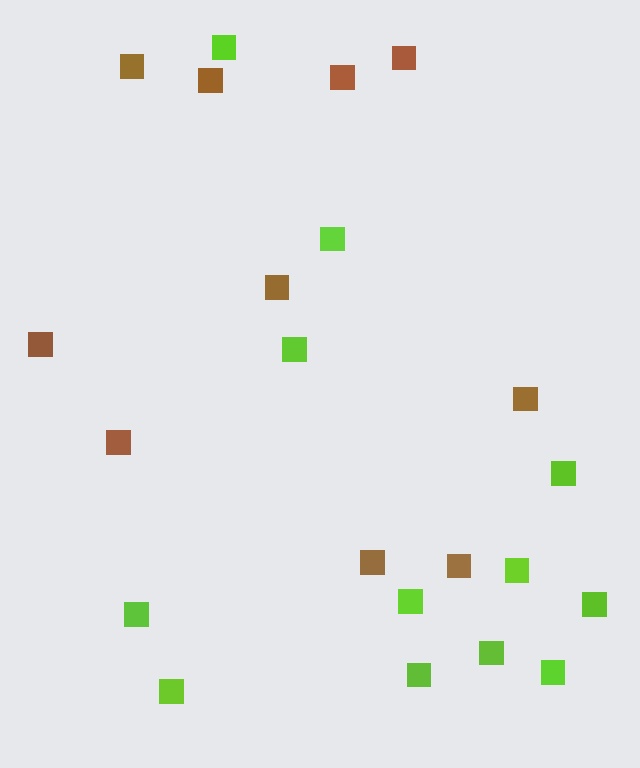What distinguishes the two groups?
There are 2 groups: one group of brown squares (10) and one group of lime squares (12).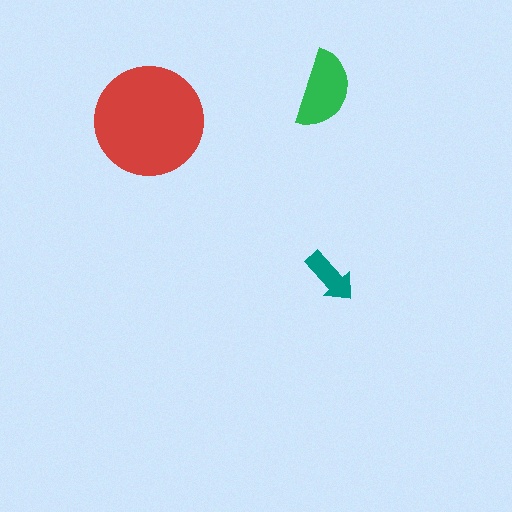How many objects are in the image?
There are 3 objects in the image.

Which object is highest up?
The green semicircle is topmost.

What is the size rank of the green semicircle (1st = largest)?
2nd.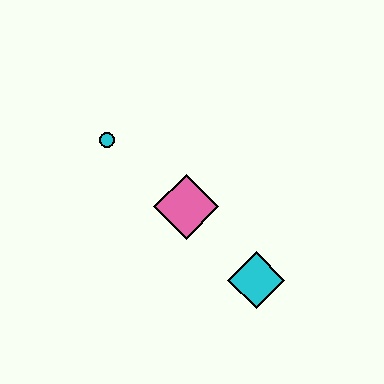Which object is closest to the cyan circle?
The pink diamond is closest to the cyan circle.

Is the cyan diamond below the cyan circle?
Yes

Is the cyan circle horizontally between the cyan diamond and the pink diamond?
No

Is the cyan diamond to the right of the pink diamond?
Yes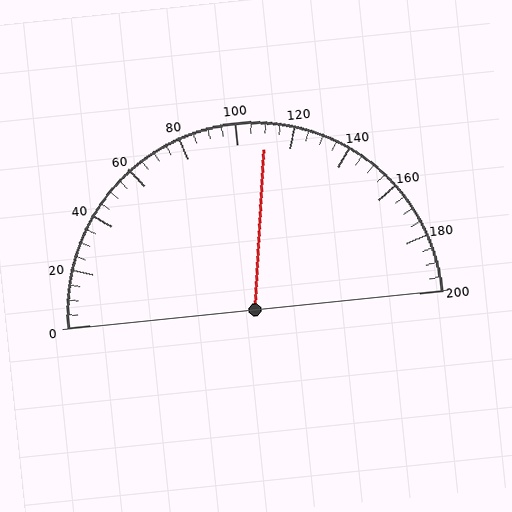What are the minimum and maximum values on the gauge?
The gauge ranges from 0 to 200.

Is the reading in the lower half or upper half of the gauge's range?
The reading is in the upper half of the range (0 to 200).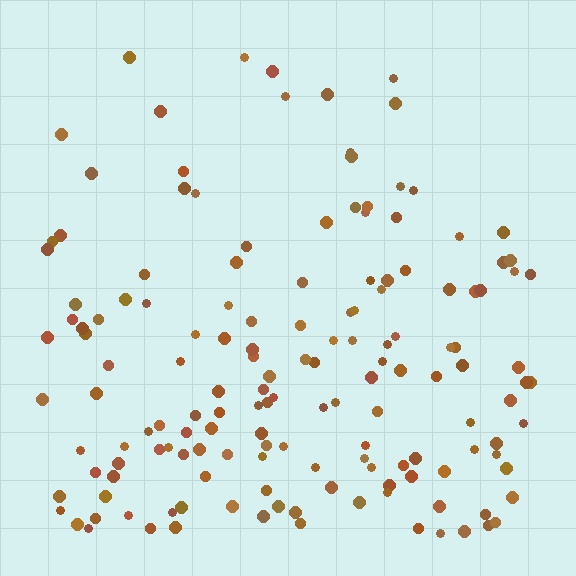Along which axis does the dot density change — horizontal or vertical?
Vertical.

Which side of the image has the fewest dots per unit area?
The top.